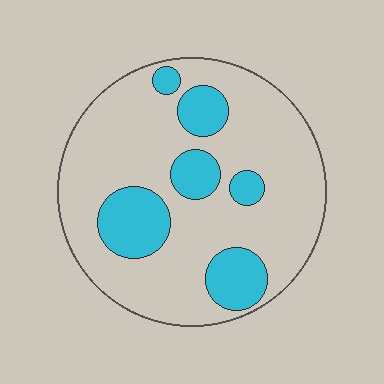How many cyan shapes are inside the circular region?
6.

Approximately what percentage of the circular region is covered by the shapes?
Approximately 25%.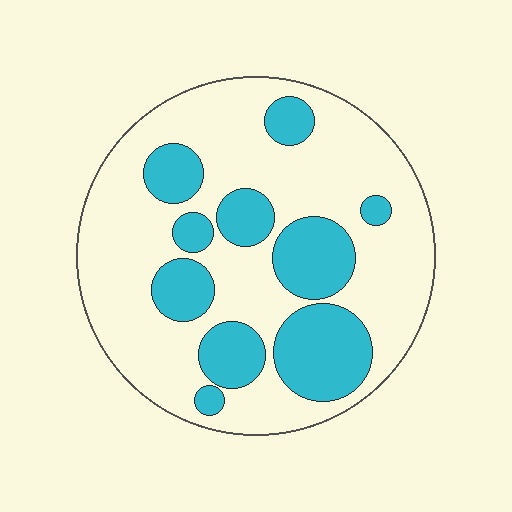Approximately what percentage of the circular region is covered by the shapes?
Approximately 30%.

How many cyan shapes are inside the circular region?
10.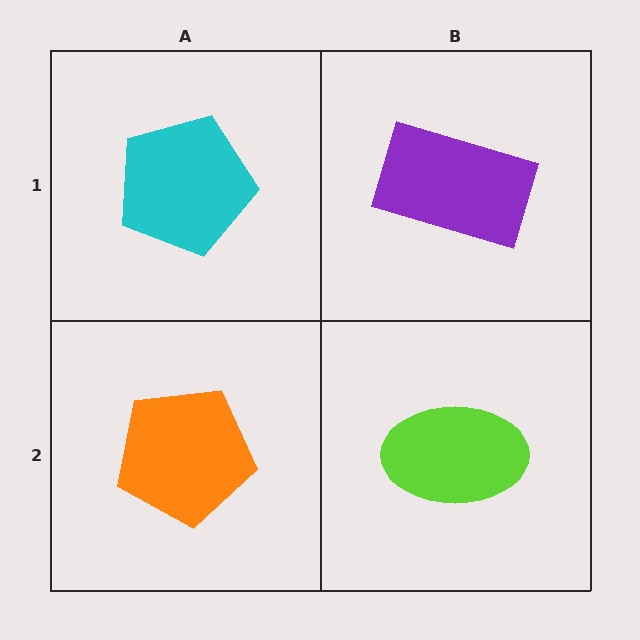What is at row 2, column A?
An orange pentagon.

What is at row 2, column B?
A lime ellipse.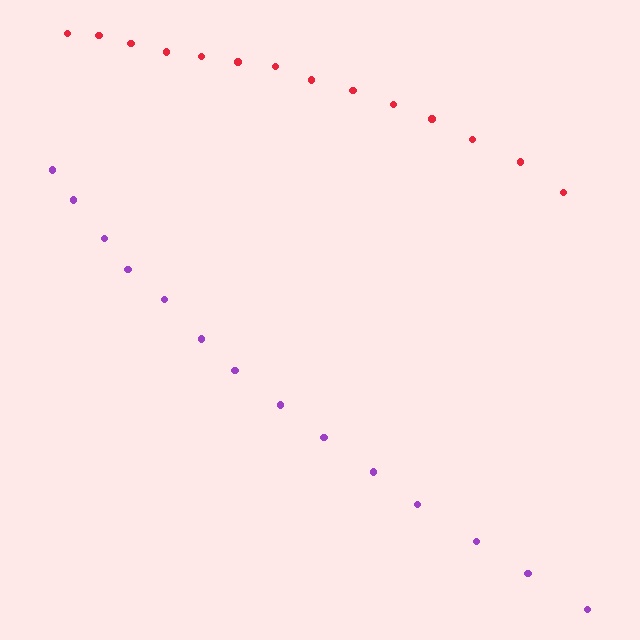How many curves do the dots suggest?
There are 2 distinct paths.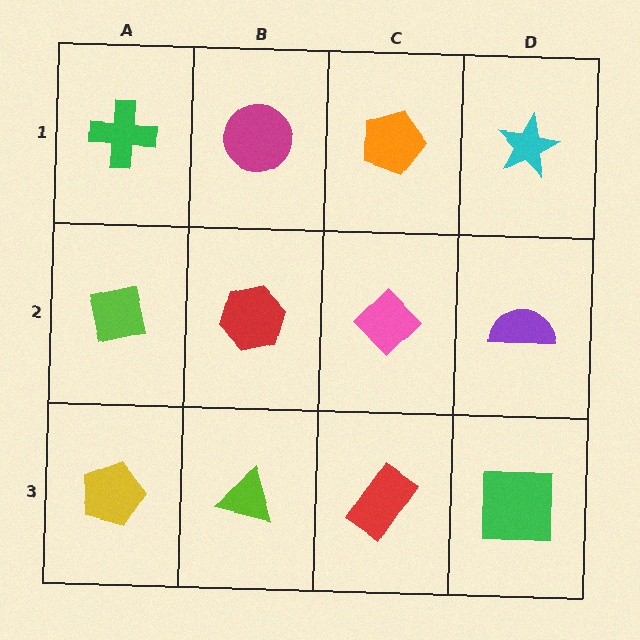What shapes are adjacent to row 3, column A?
A lime square (row 2, column A), a lime triangle (row 3, column B).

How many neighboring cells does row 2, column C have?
4.